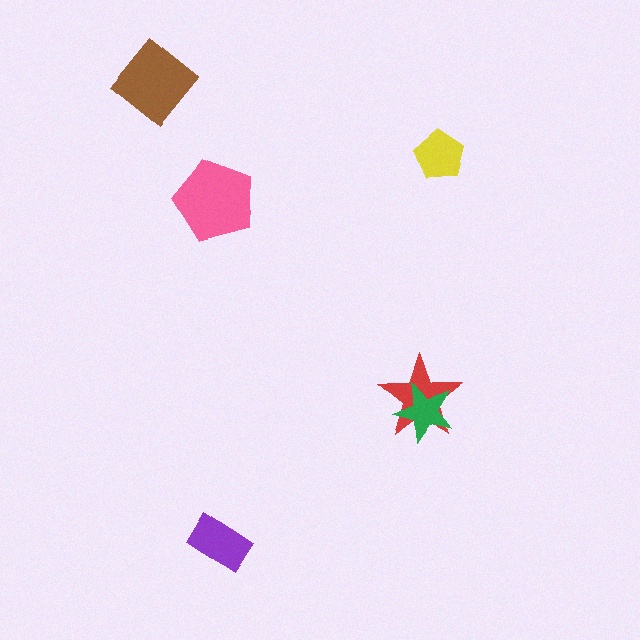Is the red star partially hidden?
Yes, it is partially covered by another shape.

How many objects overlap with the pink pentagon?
0 objects overlap with the pink pentagon.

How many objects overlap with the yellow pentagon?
0 objects overlap with the yellow pentagon.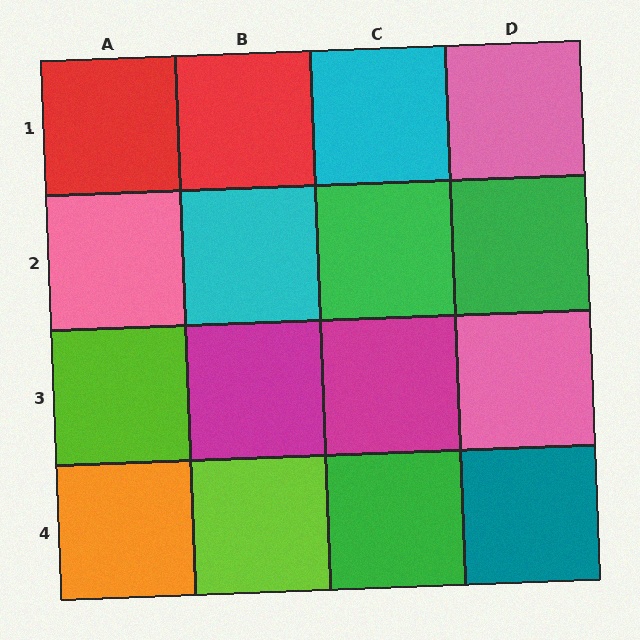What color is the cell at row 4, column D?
Teal.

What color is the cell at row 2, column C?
Green.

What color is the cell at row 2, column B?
Cyan.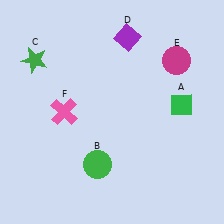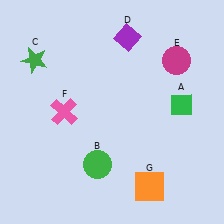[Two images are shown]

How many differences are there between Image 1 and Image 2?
There is 1 difference between the two images.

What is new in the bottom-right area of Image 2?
An orange square (G) was added in the bottom-right area of Image 2.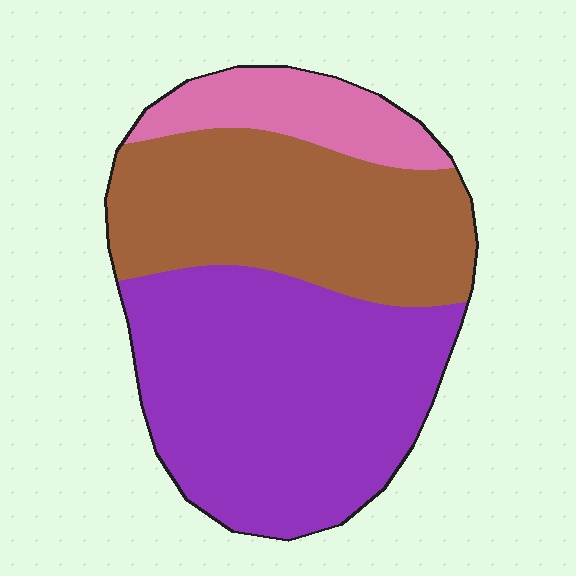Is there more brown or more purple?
Purple.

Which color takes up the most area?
Purple, at roughly 50%.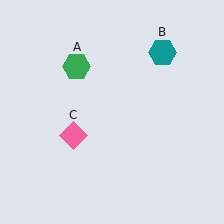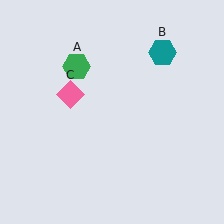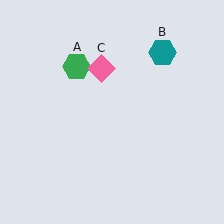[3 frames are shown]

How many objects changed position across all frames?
1 object changed position: pink diamond (object C).